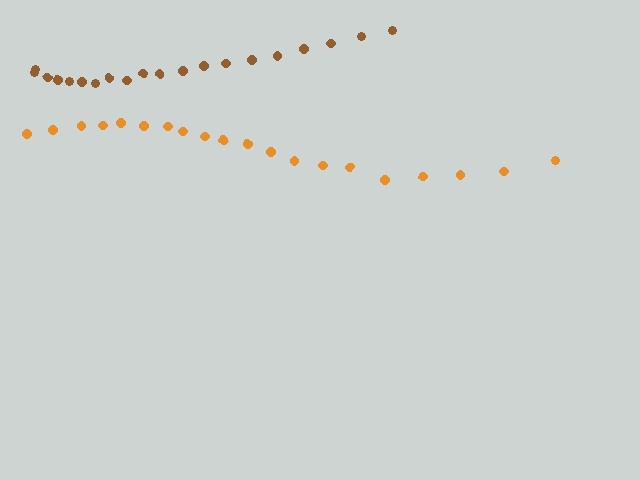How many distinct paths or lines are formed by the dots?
There are 2 distinct paths.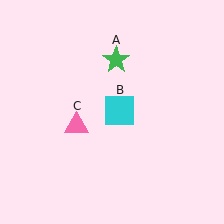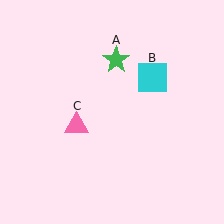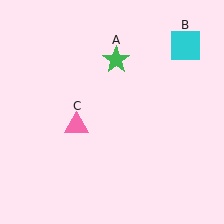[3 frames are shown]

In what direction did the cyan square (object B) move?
The cyan square (object B) moved up and to the right.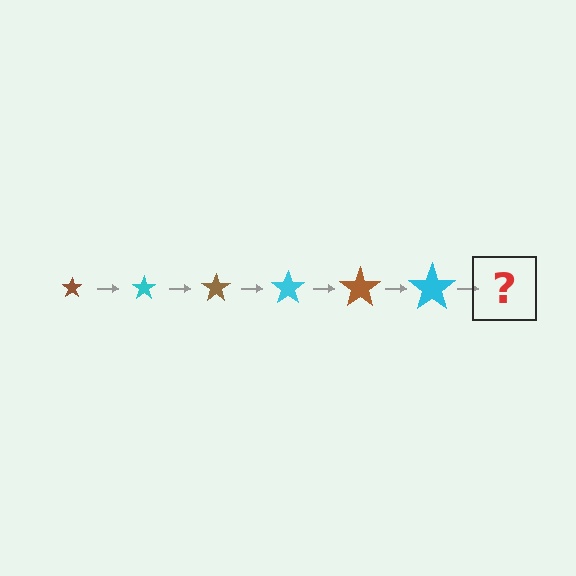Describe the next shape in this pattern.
It should be a brown star, larger than the previous one.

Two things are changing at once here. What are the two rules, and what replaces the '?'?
The two rules are that the star grows larger each step and the color cycles through brown and cyan. The '?' should be a brown star, larger than the previous one.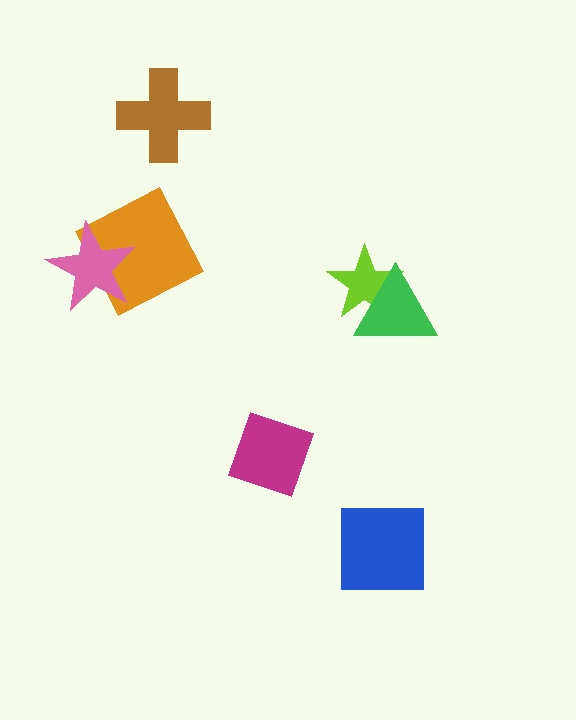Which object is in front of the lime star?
The green triangle is in front of the lime star.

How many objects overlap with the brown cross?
0 objects overlap with the brown cross.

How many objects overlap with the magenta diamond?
0 objects overlap with the magenta diamond.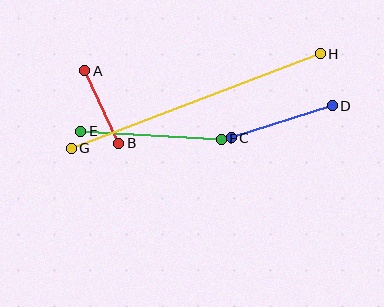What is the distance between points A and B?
The distance is approximately 80 pixels.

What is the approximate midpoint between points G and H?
The midpoint is at approximately (196, 101) pixels.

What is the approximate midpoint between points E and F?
The midpoint is at approximately (151, 135) pixels.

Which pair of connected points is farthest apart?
Points G and H are farthest apart.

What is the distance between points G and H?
The distance is approximately 266 pixels.